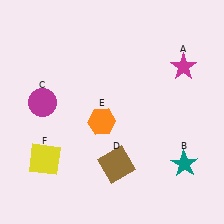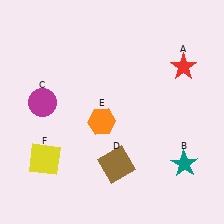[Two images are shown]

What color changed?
The star (A) changed from magenta in Image 1 to red in Image 2.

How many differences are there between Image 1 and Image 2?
There is 1 difference between the two images.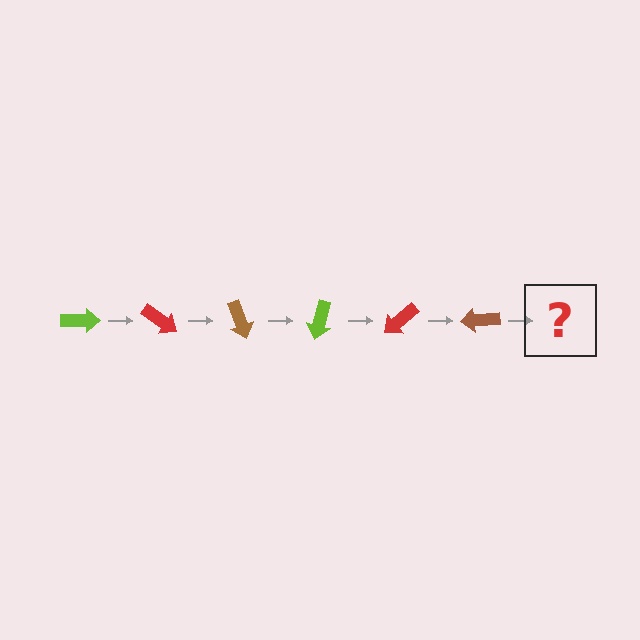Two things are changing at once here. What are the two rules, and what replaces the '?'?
The two rules are that it rotates 35 degrees each step and the color cycles through lime, red, and brown. The '?' should be a lime arrow, rotated 210 degrees from the start.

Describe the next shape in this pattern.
It should be a lime arrow, rotated 210 degrees from the start.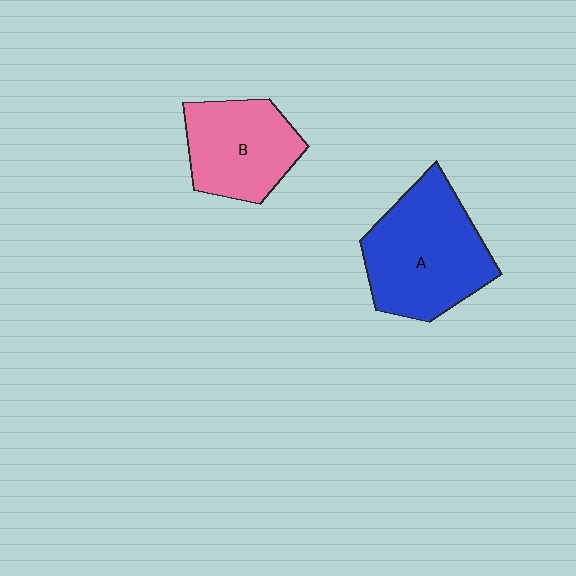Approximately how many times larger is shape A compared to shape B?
Approximately 1.4 times.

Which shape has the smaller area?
Shape B (pink).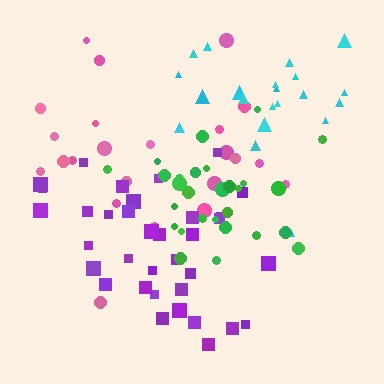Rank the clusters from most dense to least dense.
green, cyan, purple, pink.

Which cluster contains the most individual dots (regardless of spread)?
Purple (35).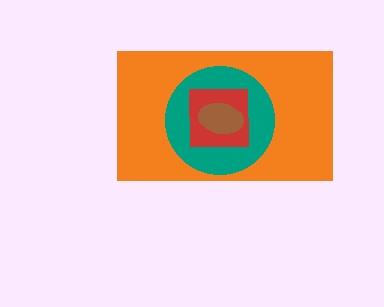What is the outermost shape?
The orange rectangle.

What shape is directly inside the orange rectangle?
The teal circle.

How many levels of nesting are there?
4.